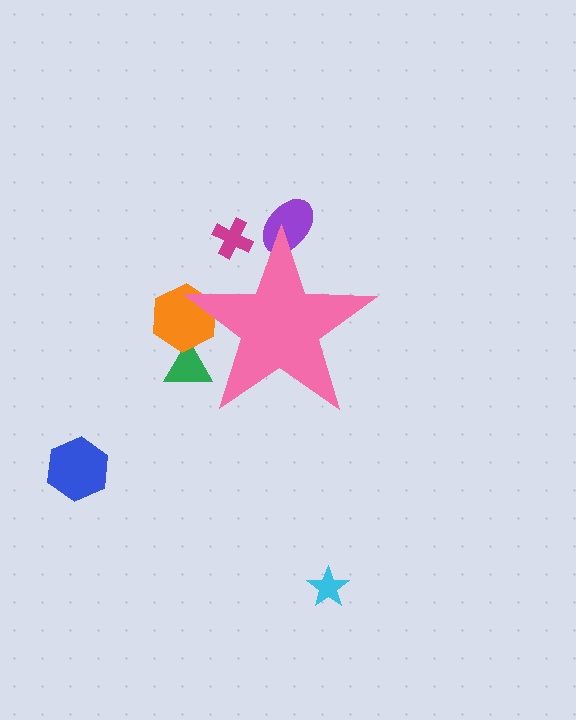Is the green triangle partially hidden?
Yes, the green triangle is partially hidden behind the pink star.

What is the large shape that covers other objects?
A pink star.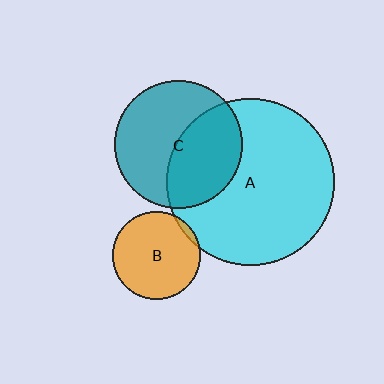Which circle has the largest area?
Circle A (cyan).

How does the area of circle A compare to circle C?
Approximately 1.7 times.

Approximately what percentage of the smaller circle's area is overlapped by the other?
Approximately 45%.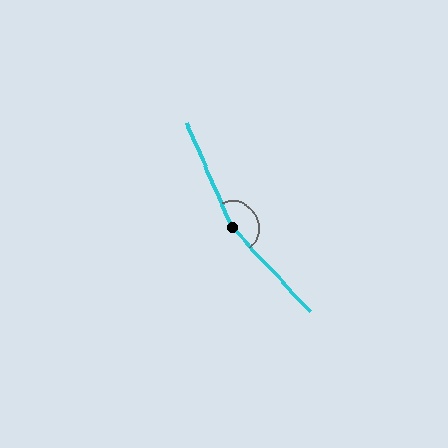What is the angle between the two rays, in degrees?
Approximately 161 degrees.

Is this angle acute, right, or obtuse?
It is obtuse.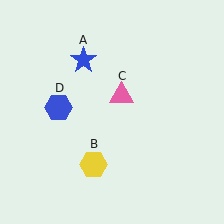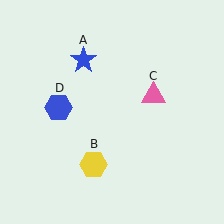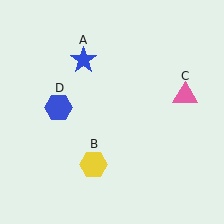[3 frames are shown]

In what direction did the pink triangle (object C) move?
The pink triangle (object C) moved right.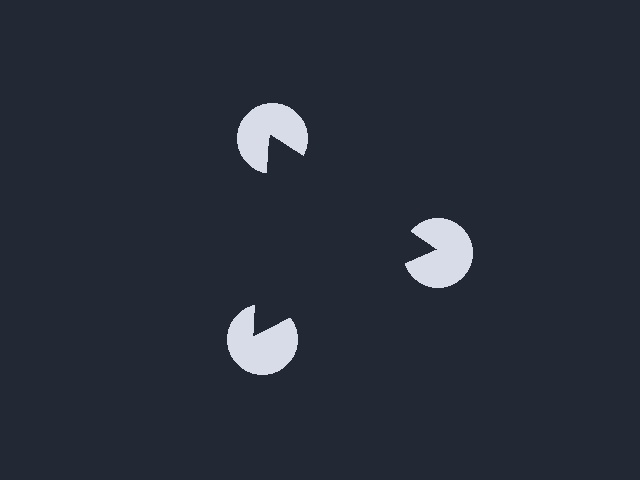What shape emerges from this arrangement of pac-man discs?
An illusory triangle — its edges are inferred from the aligned wedge cuts in the pac-man discs, not physically drawn.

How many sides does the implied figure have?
3 sides.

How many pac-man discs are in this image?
There are 3 — one at each vertex of the illusory triangle.